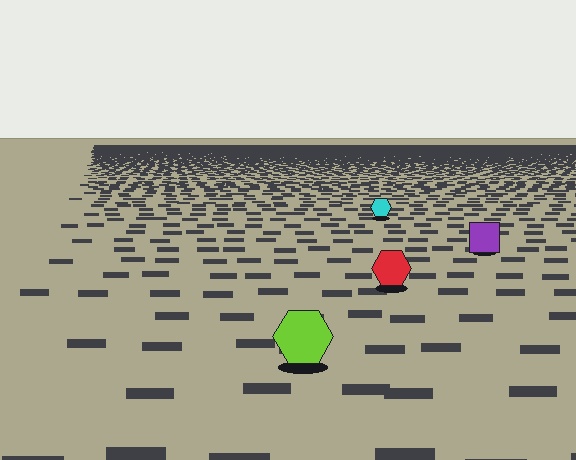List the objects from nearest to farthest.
From nearest to farthest: the lime hexagon, the red hexagon, the purple square, the cyan hexagon.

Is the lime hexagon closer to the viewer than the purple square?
Yes. The lime hexagon is closer — you can tell from the texture gradient: the ground texture is coarser near it.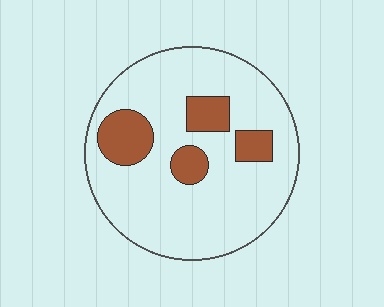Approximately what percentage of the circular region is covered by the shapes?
Approximately 20%.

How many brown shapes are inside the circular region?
4.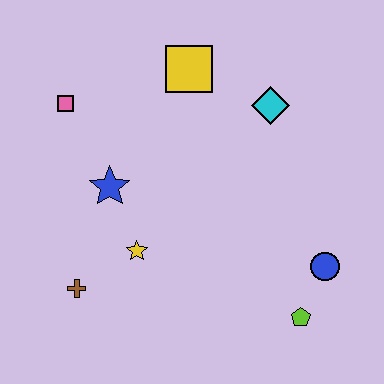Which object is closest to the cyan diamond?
The yellow square is closest to the cyan diamond.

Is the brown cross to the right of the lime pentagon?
No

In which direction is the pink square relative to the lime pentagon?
The pink square is to the left of the lime pentagon.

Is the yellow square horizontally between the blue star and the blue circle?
Yes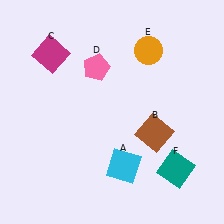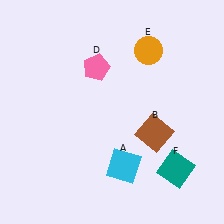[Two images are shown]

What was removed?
The magenta square (C) was removed in Image 2.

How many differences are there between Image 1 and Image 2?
There is 1 difference between the two images.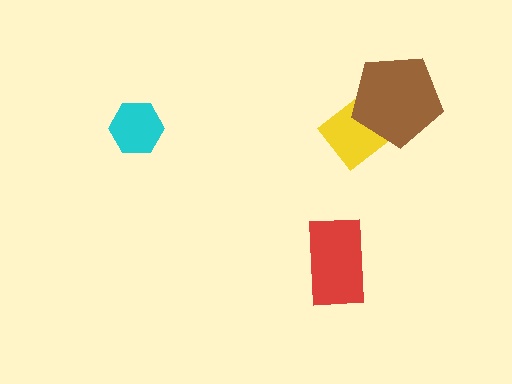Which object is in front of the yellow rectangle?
The brown pentagon is in front of the yellow rectangle.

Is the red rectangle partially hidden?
No, no other shape covers it.